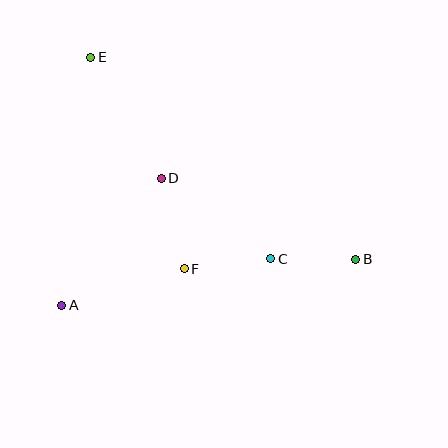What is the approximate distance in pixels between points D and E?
The distance between D and E is approximately 140 pixels.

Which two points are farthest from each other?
Points B and E are farthest from each other.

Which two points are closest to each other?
Points B and C are closest to each other.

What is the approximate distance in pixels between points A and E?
The distance between A and E is approximately 250 pixels.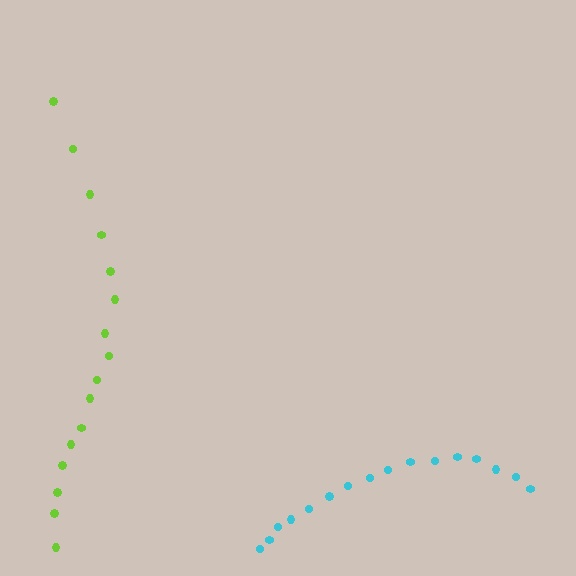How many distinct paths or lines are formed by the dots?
There are 2 distinct paths.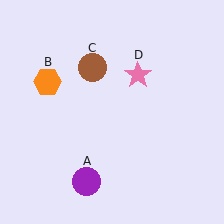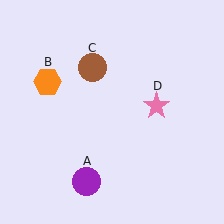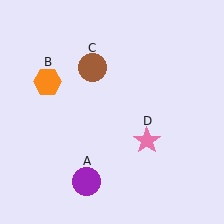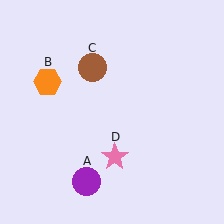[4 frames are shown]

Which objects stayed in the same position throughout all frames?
Purple circle (object A) and orange hexagon (object B) and brown circle (object C) remained stationary.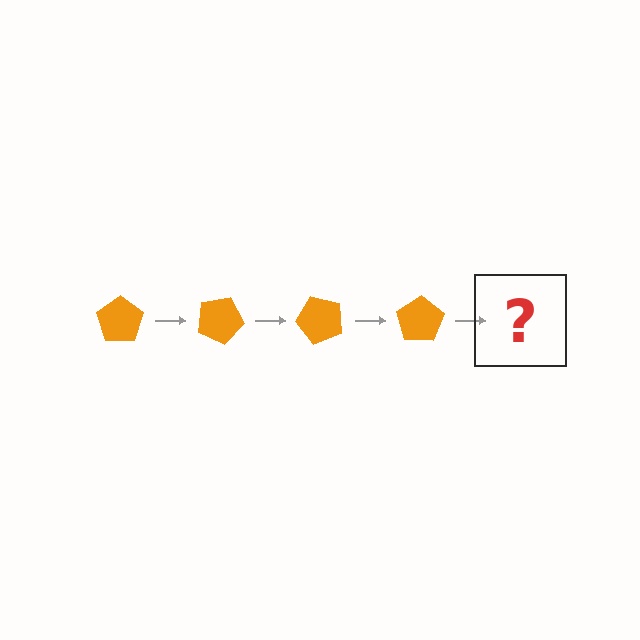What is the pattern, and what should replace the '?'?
The pattern is that the pentagon rotates 25 degrees each step. The '?' should be an orange pentagon rotated 100 degrees.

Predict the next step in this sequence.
The next step is an orange pentagon rotated 100 degrees.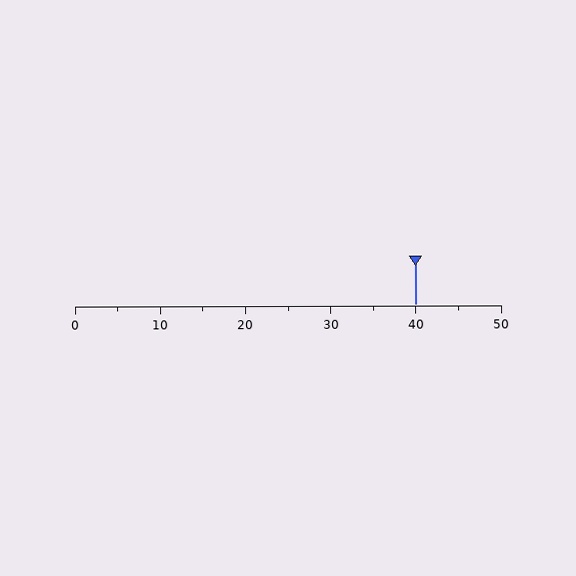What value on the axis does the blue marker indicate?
The marker indicates approximately 40.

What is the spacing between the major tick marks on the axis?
The major ticks are spaced 10 apart.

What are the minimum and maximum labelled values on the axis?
The axis runs from 0 to 50.